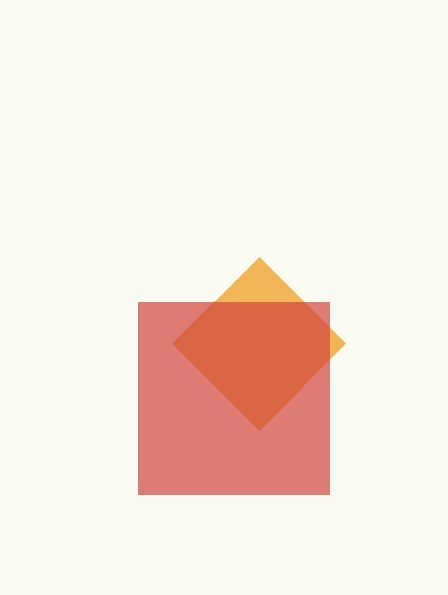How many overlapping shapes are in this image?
There are 2 overlapping shapes in the image.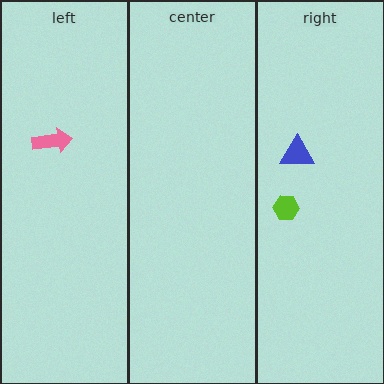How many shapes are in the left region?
1.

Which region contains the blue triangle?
The right region.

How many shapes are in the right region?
2.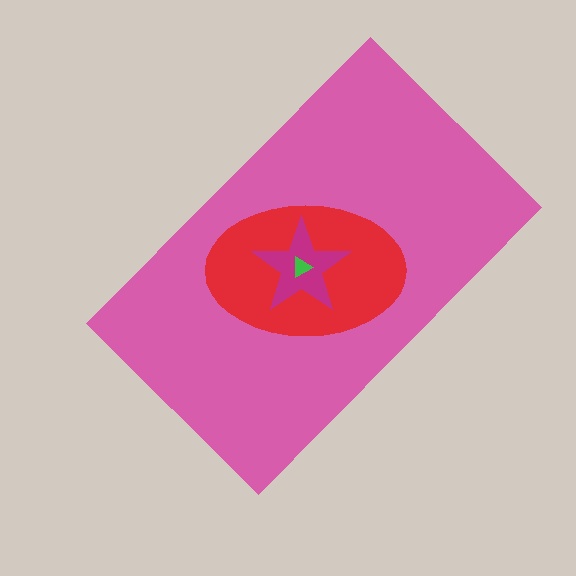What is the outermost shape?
The pink rectangle.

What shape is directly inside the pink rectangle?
The red ellipse.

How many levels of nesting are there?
4.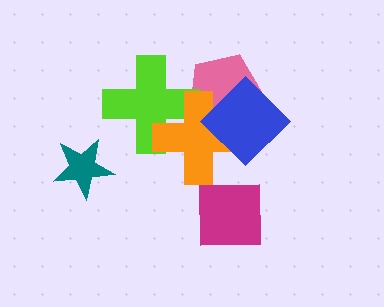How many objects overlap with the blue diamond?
2 objects overlap with the blue diamond.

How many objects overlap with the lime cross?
2 objects overlap with the lime cross.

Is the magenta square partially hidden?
No, no other shape covers it.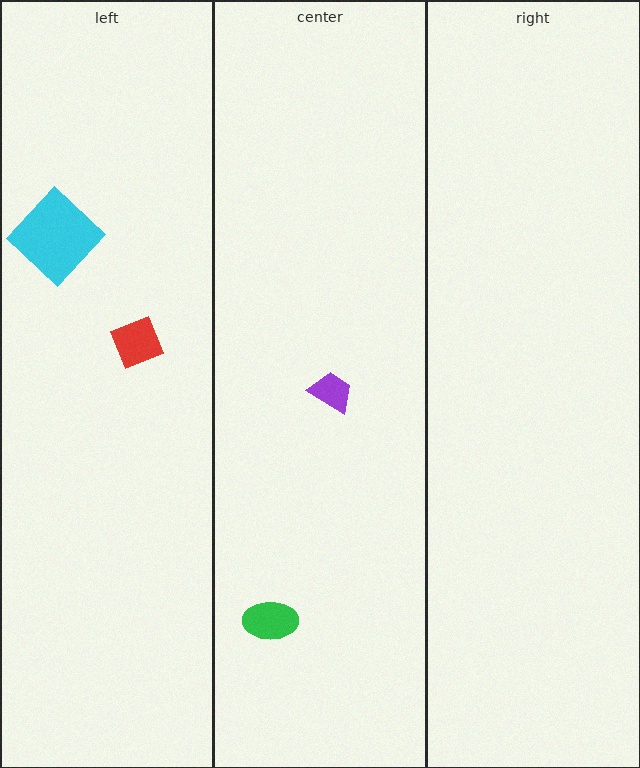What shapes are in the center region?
The green ellipse, the purple trapezoid.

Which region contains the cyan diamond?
The left region.